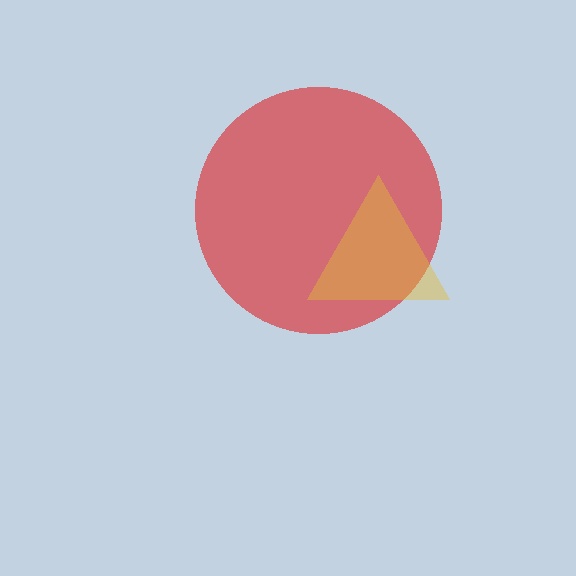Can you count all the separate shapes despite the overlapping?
Yes, there are 2 separate shapes.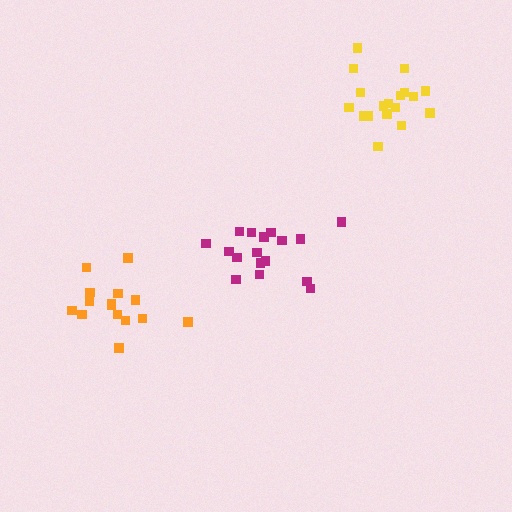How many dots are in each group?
Group 1: 17 dots, Group 2: 15 dots, Group 3: 18 dots (50 total).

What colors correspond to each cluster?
The clusters are colored: magenta, orange, yellow.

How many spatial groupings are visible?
There are 3 spatial groupings.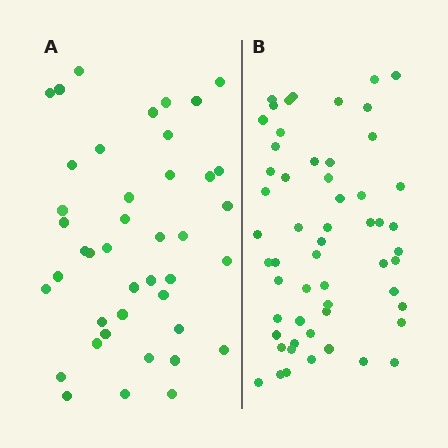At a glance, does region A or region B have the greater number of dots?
Region B (the right region) has more dots.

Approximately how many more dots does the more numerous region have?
Region B has approximately 15 more dots than region A.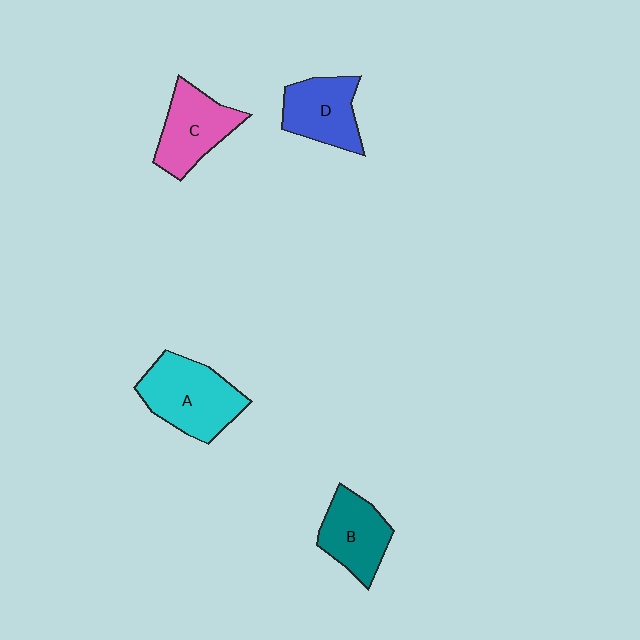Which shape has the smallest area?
Shape B (teal).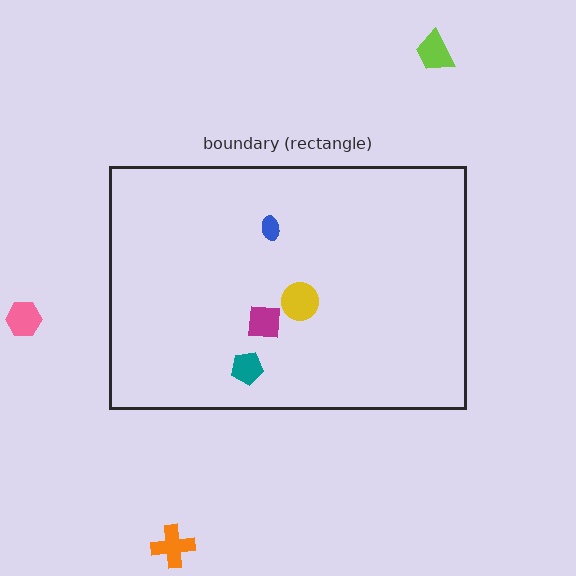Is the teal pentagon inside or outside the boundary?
Inside.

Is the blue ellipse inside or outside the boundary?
Inside.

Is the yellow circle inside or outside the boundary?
Inside.